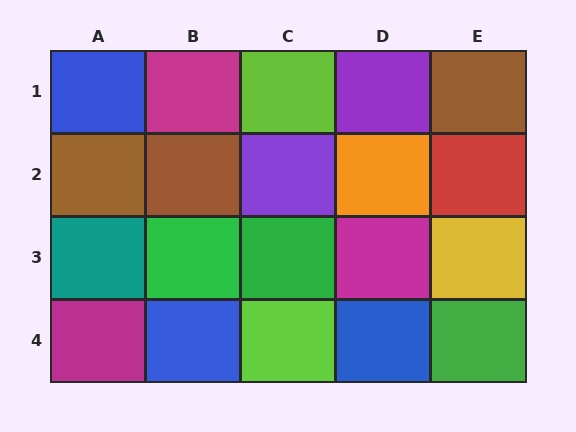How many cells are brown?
3 cells are brown.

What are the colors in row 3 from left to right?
Teal, green, green, magenta, yellow.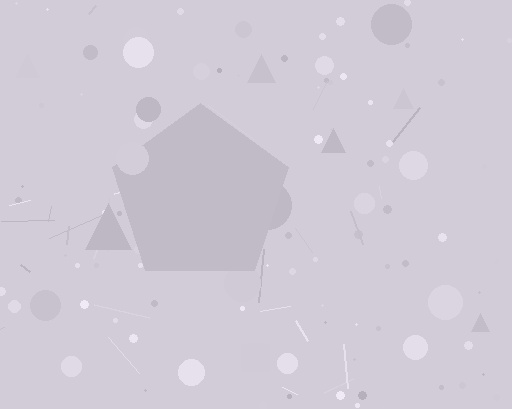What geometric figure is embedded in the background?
A pentagon is embedded in the background.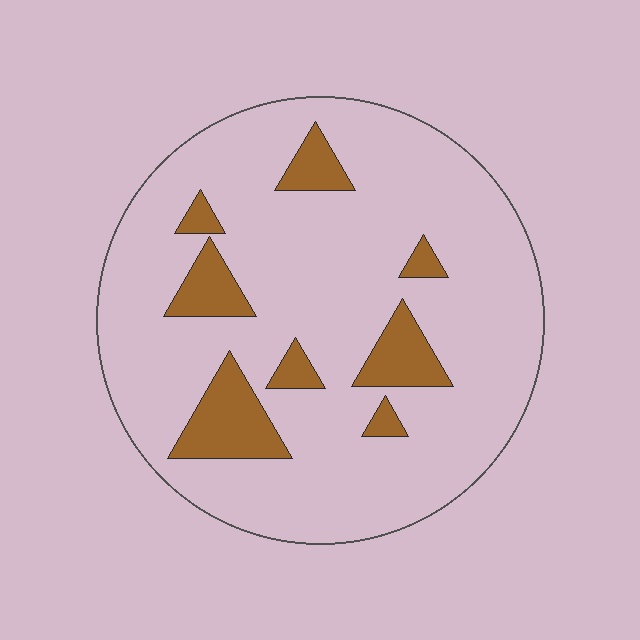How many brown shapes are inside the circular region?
8.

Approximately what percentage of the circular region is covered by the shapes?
Approximately 15%.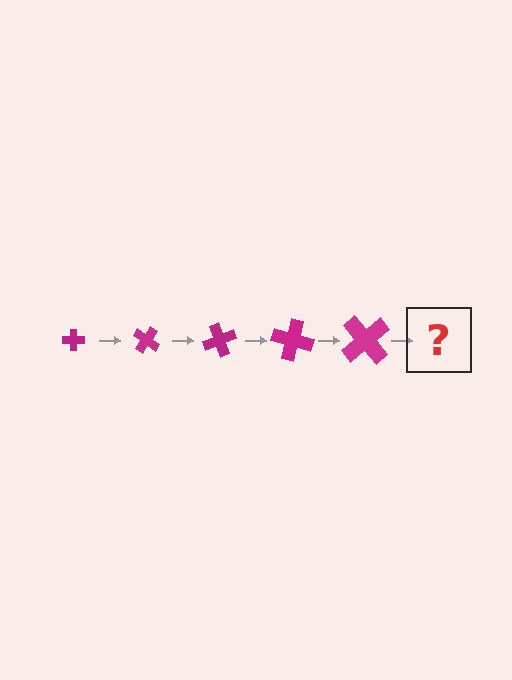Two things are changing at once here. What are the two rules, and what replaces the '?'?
The two rules are that the cross grows larger each step and it rotates 35 degrees each step. The '?' should be a cross, larger than the previous one and rotated 175 degrees from the start.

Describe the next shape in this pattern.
It should be a cross, larger than the previous one and rotated 175 degrees from the start.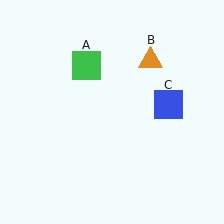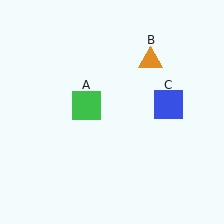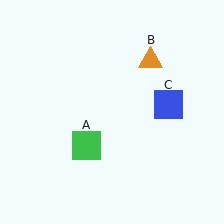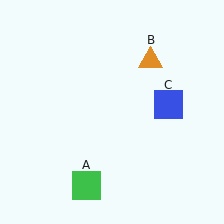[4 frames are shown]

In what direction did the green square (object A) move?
The green square (object A) moved down.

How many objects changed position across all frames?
1 object changed position: green square (object A).